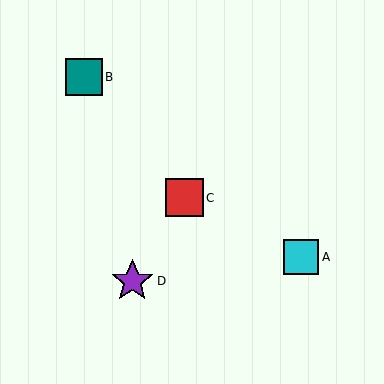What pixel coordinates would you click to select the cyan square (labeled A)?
Click at (301, 257) to select the cyan square A.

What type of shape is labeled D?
Shape D is a purple star.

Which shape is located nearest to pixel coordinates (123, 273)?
The purple star (labeled D) at (132, 281) is nearest to that location.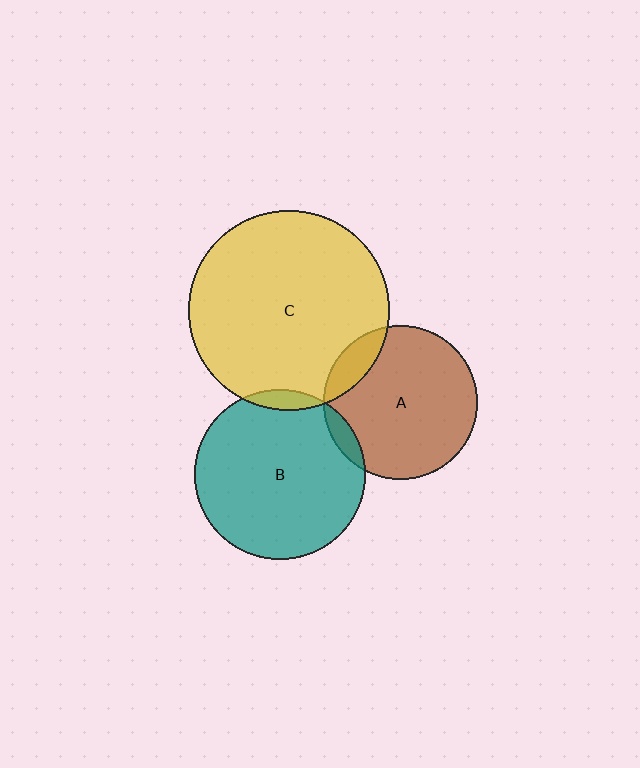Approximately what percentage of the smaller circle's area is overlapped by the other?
Approximately 5%.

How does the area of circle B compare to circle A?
Approximately 1.2 times.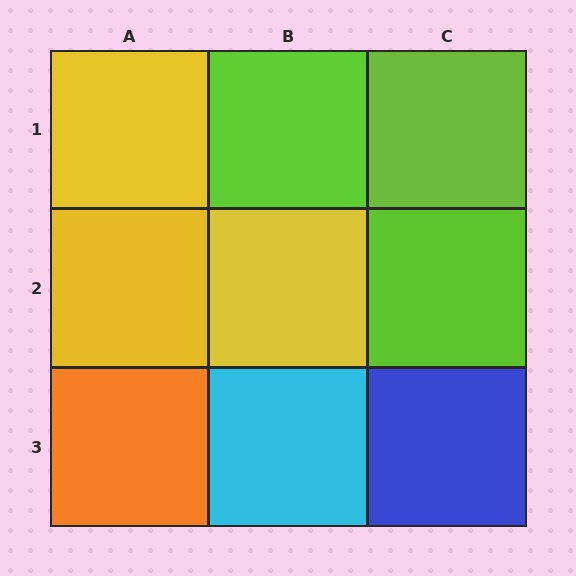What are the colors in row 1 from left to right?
Yellow, lime, lime.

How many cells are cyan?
1 cell is cyan.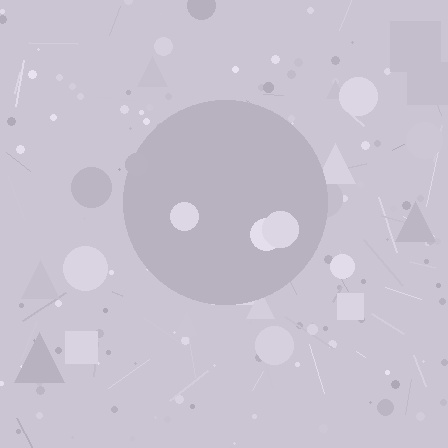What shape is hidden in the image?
A circle is hidden in the image.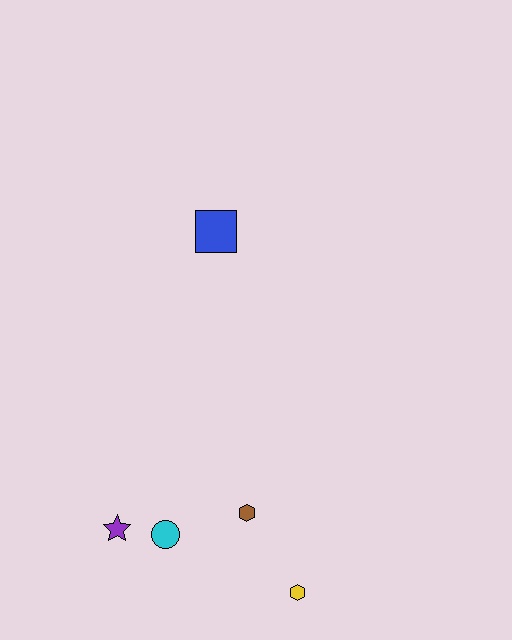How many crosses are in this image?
There are no crosses.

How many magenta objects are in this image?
There are no magenta objects.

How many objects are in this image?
There are 5 objects.